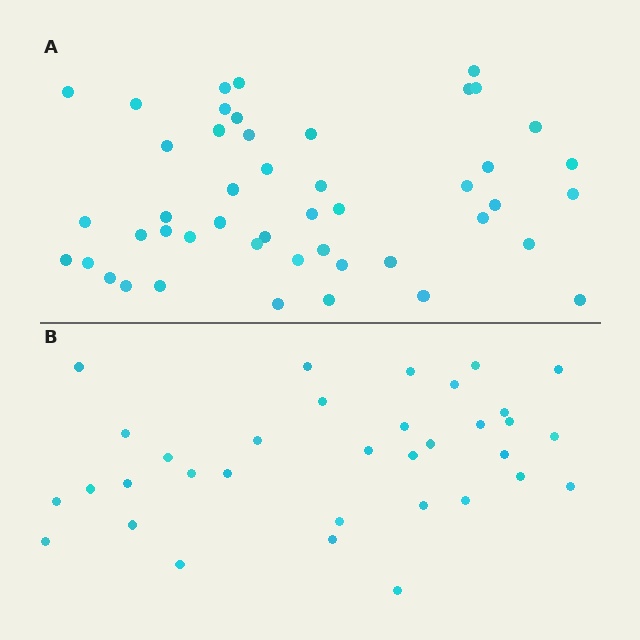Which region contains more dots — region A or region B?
Region A (the top region) has more dots.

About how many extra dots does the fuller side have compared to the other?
Region A has approximately 15 more dots than region B.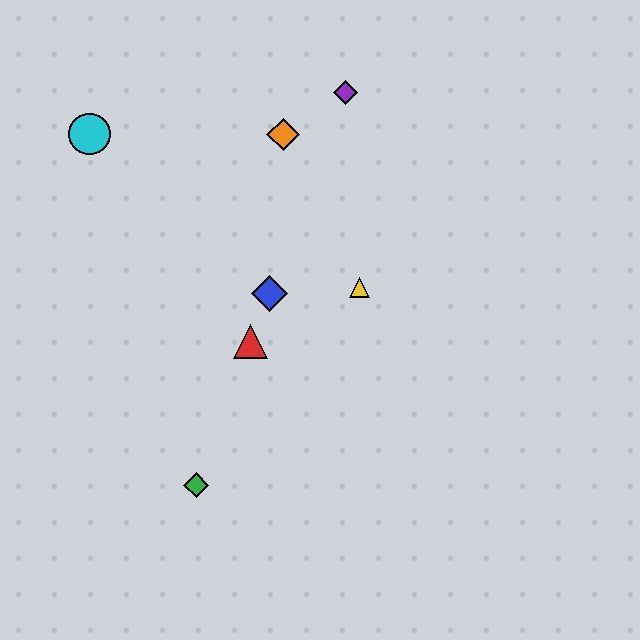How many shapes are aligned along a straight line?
4 shapes (the red triangle, the blue diamond, the green diamond, the purple diamond) are aligned along a straight line.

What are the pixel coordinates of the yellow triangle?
The yellow triangle is at (360, 288).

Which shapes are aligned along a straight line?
The red triangle, the blue diamond, the green diamond, the purple diamond are aligned along a straight line.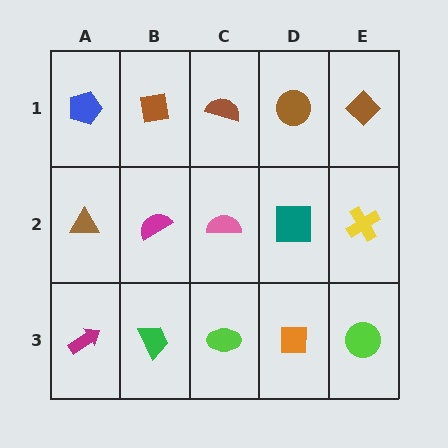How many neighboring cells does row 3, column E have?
2.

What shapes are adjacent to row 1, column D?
A teal square (row 2, column D), a brown semicircle (row 1, column C), a brown diamond (row 1, column E).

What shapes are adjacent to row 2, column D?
A brown circle (row 1, column D), an orange square (row 3, column D), a pink semicircle (row 2, column C), a yellow cross (row 2, column E).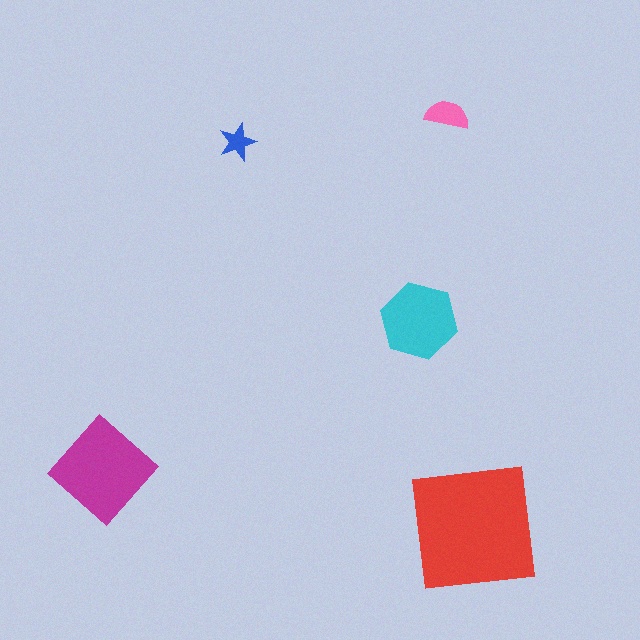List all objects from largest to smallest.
The red square, the magenta diamond, the cyan hexagon, the pink semicircle, the blue star.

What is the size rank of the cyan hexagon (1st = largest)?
3rd.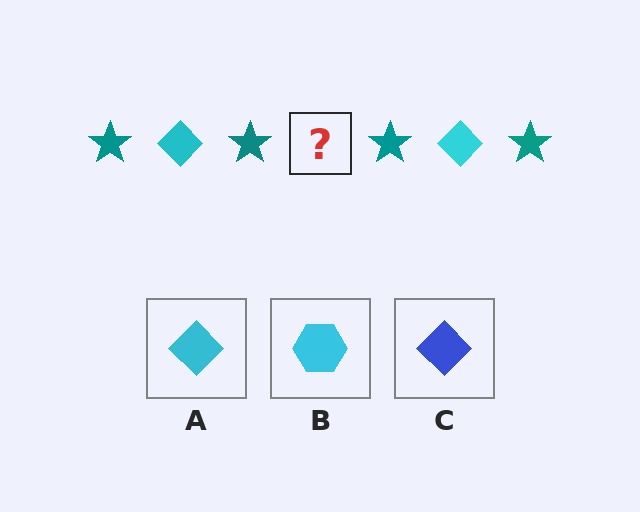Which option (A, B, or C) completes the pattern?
A.